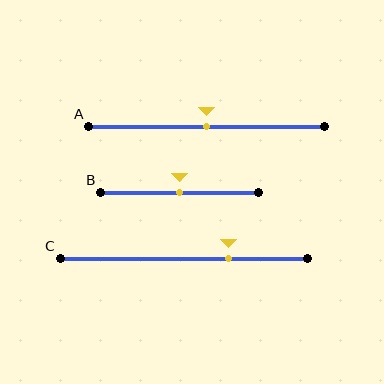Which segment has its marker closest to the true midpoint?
Segment A has its marker closest to the true midpoint.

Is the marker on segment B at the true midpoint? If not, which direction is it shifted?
Yes, the marker on segment B is at the true midpoint.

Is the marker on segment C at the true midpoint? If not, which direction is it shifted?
No, the marker on segment C is shifted to the right by about 18% of the segment length.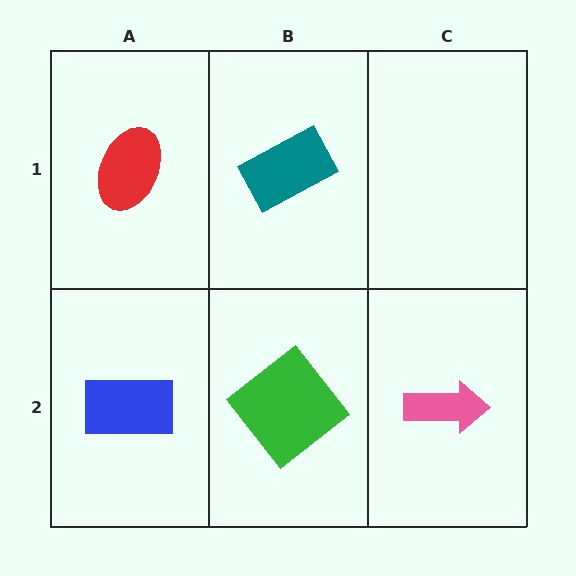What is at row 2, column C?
A pink arrow.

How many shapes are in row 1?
2 shapes.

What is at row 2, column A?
A blue rectangle.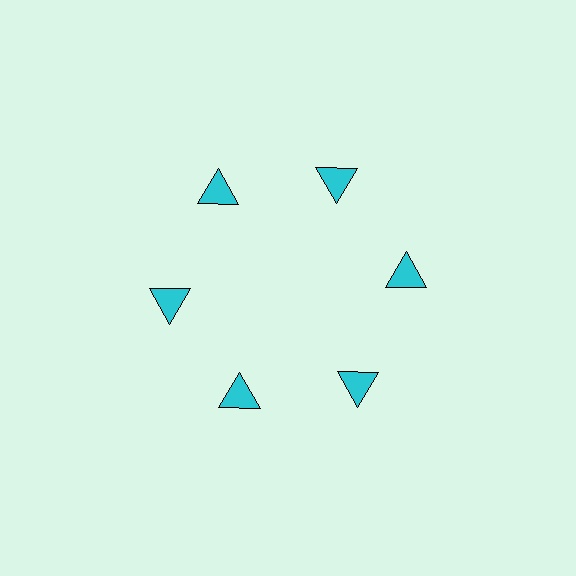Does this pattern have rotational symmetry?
Yes, this pattern has 6-fold rotational symmetry. It looks the same after rotating 60 degrees around the center.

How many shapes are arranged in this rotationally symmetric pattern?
There are 6 shapes, arranged in 6 groups of 1.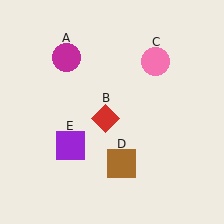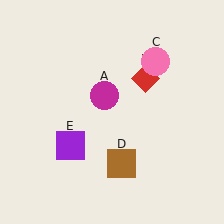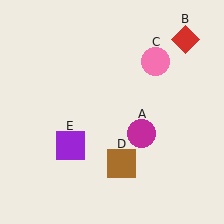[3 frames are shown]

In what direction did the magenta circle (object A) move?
The magenta circle (object A) moved down and to the right.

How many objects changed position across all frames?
2 objects changed position: magenta circle (object A), red diamond (object B).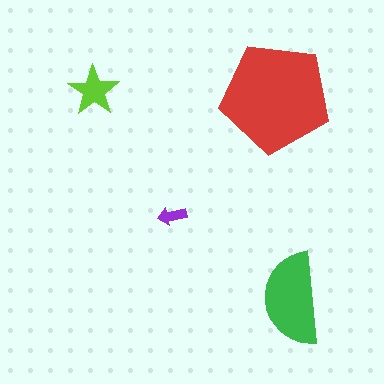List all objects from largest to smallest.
The red pentagon, the green semicircle, the lime star, the purple arrow.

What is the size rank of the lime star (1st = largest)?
3rd.